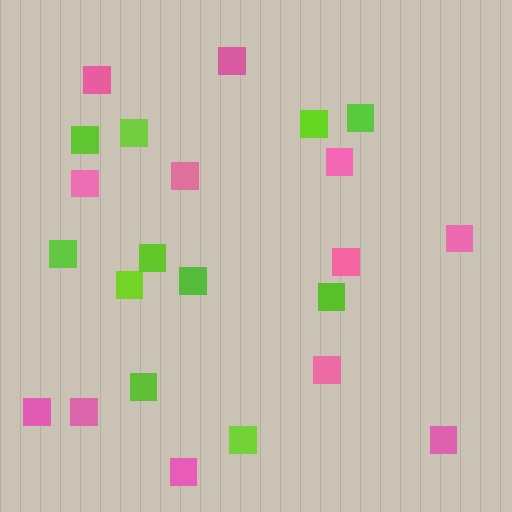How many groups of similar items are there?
There are 2 groups: one group of pink squares (12) and one group of lime squares (11).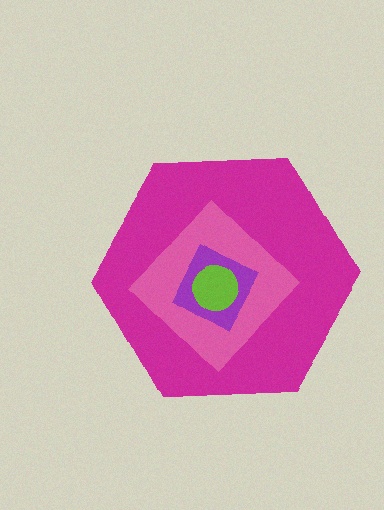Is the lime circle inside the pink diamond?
Yes.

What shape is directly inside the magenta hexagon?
The pink diamond.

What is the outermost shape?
The magenta hexagon.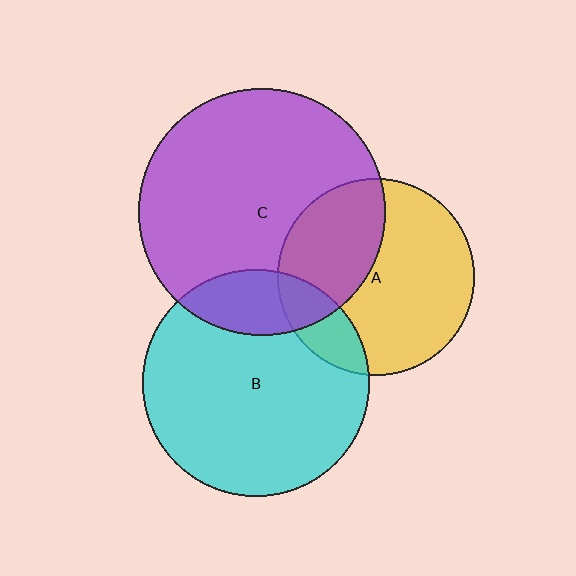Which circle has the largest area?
Circle C (purple).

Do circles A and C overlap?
Yes.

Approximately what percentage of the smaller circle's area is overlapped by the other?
Approximately 35%.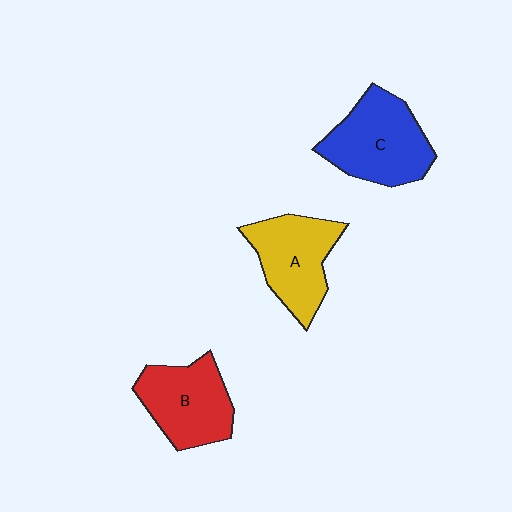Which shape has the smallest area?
Shape B (red).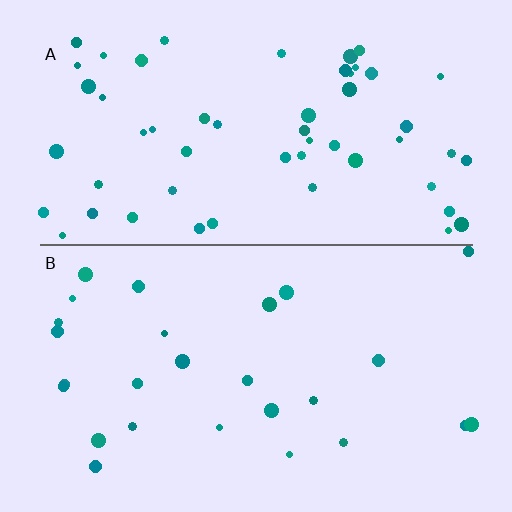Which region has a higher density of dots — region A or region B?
A (the top).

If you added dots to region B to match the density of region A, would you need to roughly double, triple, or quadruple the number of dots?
Approximately double.